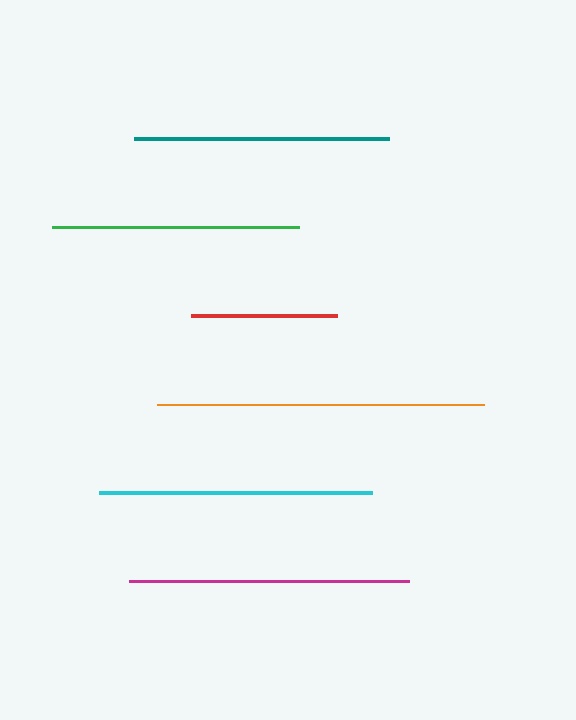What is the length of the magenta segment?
The magenta segment is approximately 280 pixels long.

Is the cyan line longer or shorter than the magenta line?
The magenta line is longer than the cyan line.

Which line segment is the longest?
The orange line is the longest at approximately 327 pixels.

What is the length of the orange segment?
The orange segment is approximately 327 pixels long.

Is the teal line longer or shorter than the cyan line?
The cyan line is longer than the teal line.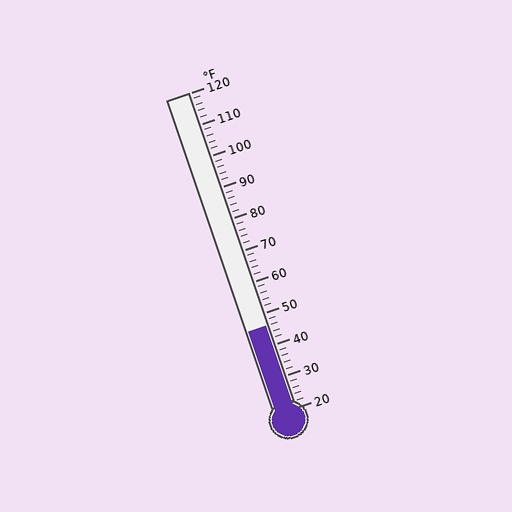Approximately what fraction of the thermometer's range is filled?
The thermometer is filled to approximately 25% of its range.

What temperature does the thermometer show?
The thermometer shows approximately 46°F.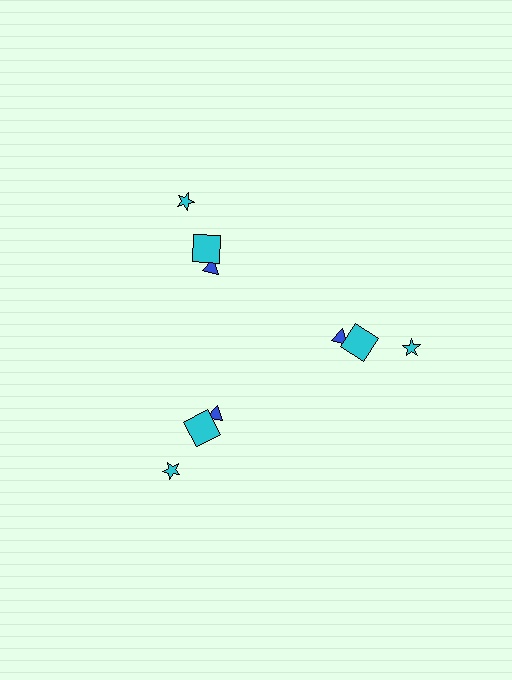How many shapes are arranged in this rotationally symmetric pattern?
There are 9 shapes, arranged in 3 groups of 3.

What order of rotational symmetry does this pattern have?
This pattern has 3-fold rotational symmetry.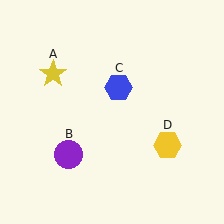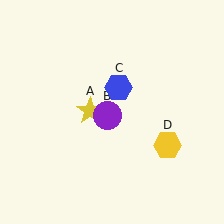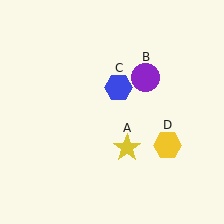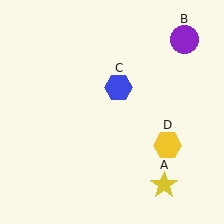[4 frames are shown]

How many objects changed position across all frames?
2 objects changed position: yellow star (object A), purple circle (object B).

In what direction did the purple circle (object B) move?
The purple circle (object B) moved up and to the right.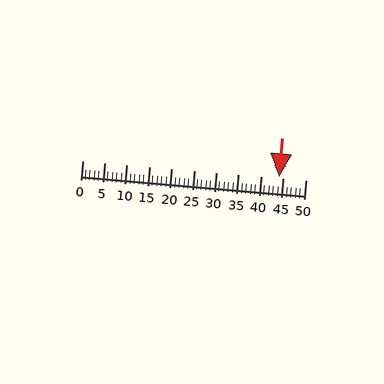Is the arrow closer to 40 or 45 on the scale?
The arrow is closer to 45.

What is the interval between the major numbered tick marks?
The major tick marks are spaced 5 units apart.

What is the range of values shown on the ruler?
The ruler shows values from 0 to 50.